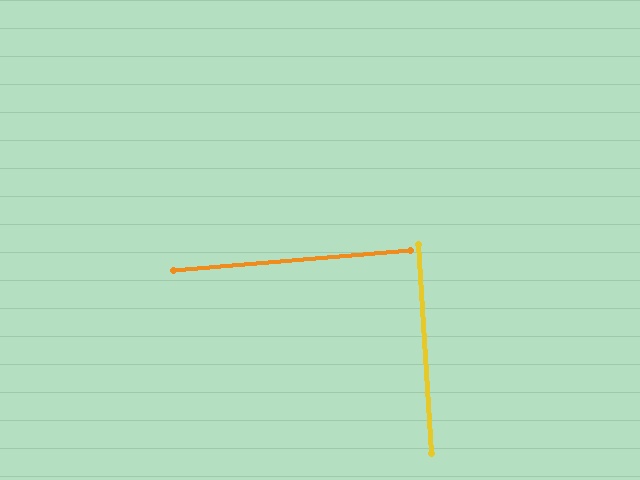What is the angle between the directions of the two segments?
Approximately 88 degrees.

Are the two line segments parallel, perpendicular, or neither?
Perpendicular — they meet at approximately 88°.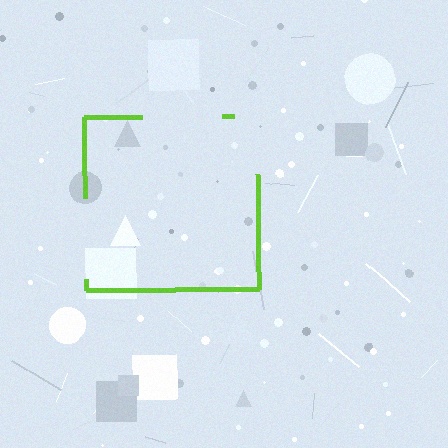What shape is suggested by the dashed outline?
The dashed outline suggests a square.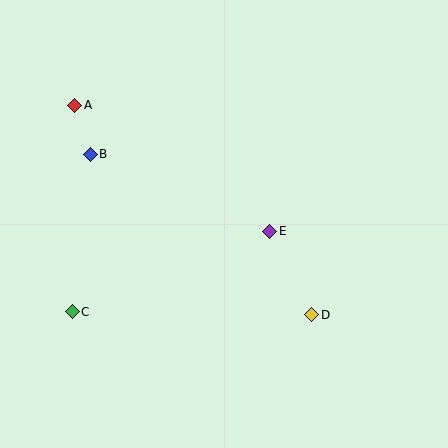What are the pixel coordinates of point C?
Point C is at (72, 312).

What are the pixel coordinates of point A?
Point A is at (75, 105).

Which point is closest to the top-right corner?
Point E is closest to the top-right corner.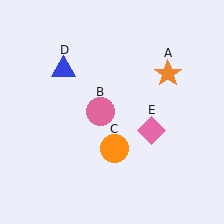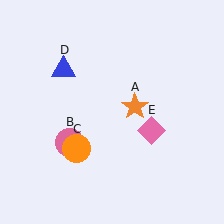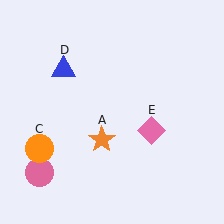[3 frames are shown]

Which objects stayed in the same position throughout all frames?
Blue triangle (object D) and pink diamond (object E) remained stationary.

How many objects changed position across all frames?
3 objects changed position: orange star (object A), pink circle (object B), orange circle (object C).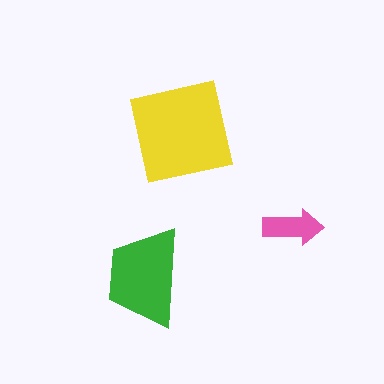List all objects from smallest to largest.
The pink arrow, the green trapezoid, the yellow square.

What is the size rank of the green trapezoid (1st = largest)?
2nd.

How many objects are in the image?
There are 3 objects in the image.